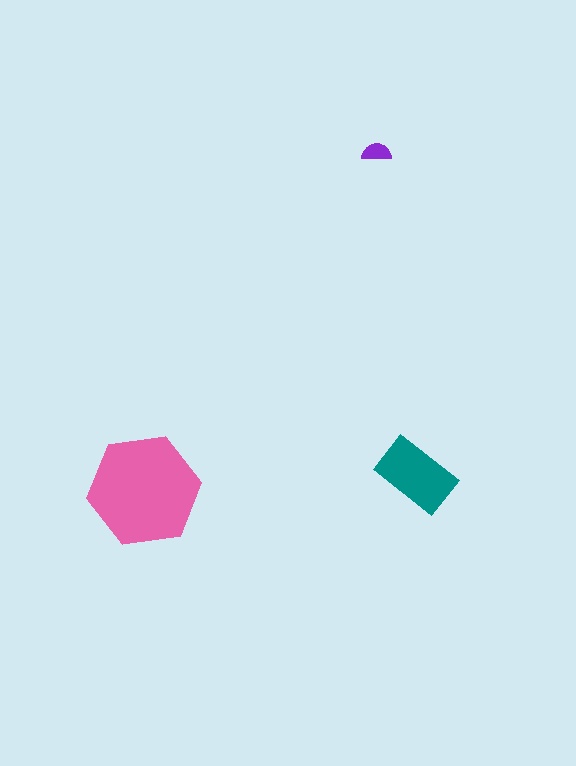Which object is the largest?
The pink hexagon.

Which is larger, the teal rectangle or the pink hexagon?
The pink hexagon.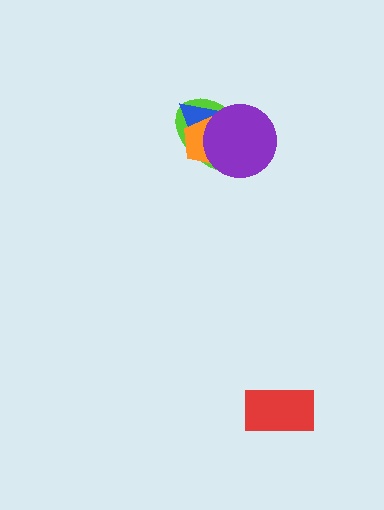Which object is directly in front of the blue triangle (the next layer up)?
The orange pentagon is directly in front of the blue triangle.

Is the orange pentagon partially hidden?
Yes, it is partially covered by another shape.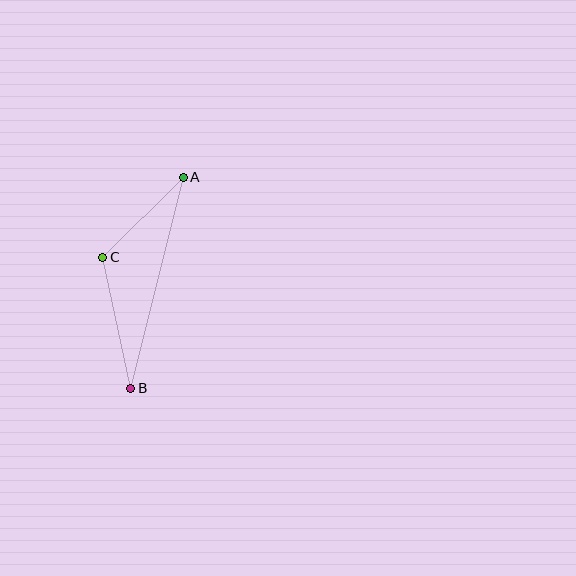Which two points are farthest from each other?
Points A and B are farthest from each other.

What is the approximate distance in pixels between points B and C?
The distance between B and C is approximately 134 pixels.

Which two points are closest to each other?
Points A and C are closest to each other.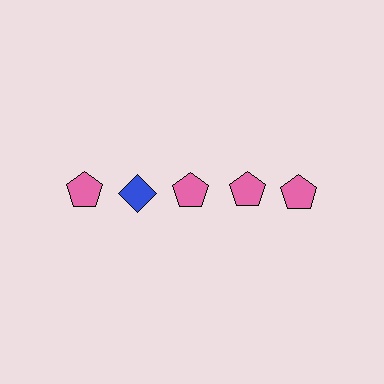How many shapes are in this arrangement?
There are 5 shapes arranged in a grid pattern.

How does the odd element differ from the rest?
It differs in both color (blue instead of pink) and shape (diamond instead of pentagon).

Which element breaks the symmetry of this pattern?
The blue diamond in the top row, second from left column breaks the symmetry. All other shapes are pink pentagons.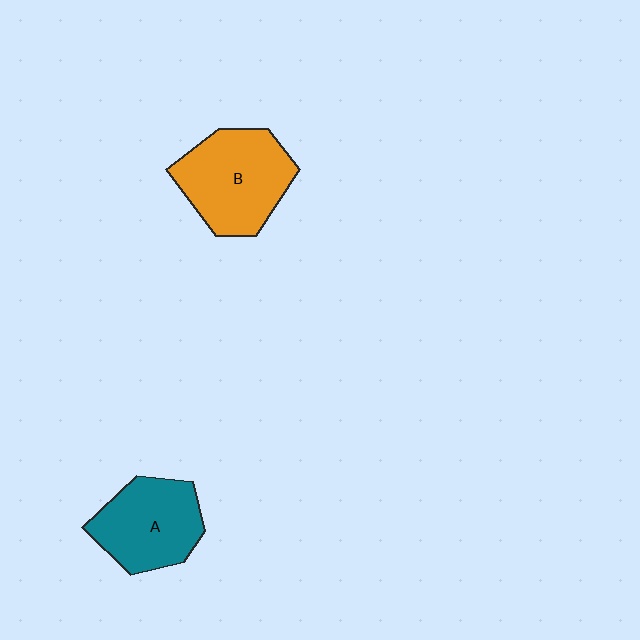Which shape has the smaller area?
Shape A (teal).